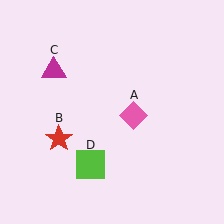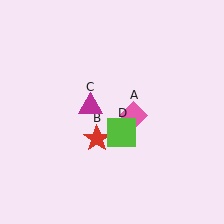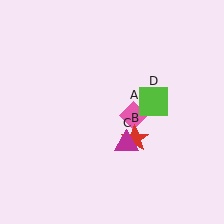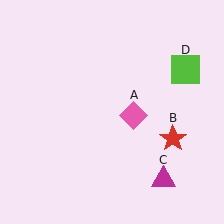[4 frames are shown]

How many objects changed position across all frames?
3 objects changed position: red star (object B), magenta triangle (object C), lime square (object D).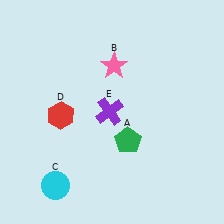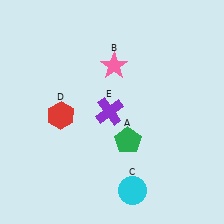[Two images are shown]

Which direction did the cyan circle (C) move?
The cyan circle (C) moved right.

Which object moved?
The cyan circle (C) moved right.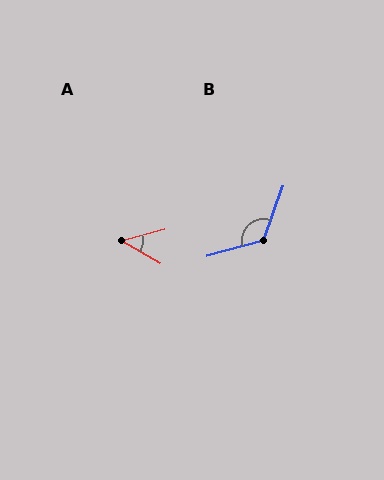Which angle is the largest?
B, at approximately 125 degrees.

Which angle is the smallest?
A, at approximately 45 degrees.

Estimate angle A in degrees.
Approximately 45 degrees.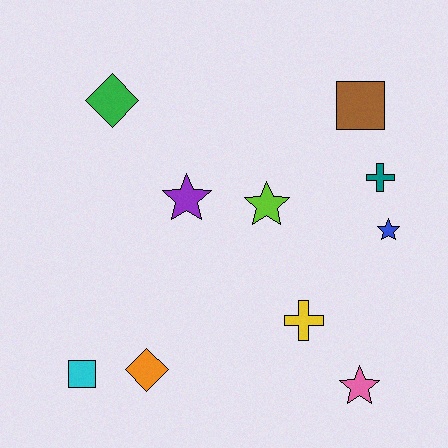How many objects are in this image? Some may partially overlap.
There are 10 objects.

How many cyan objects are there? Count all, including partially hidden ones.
There is 1 cyan object.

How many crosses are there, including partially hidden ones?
There are 2 crosses.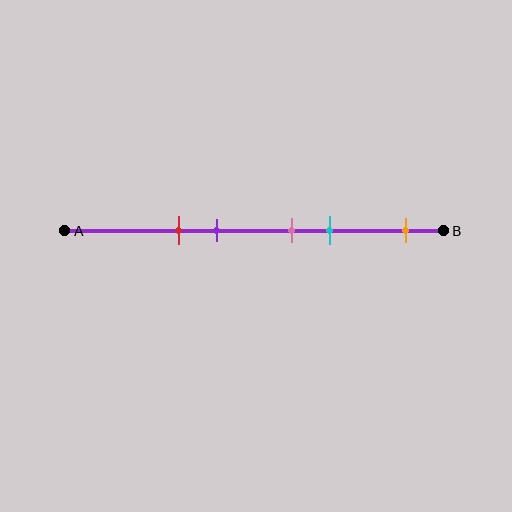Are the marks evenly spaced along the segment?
No, the marks are not evenly spaced.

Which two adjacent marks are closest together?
The pink and cyan marks are the closest adjacent pair.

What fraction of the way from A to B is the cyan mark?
The cyan mark is approximately 70% (0.7) of the way from A to B.